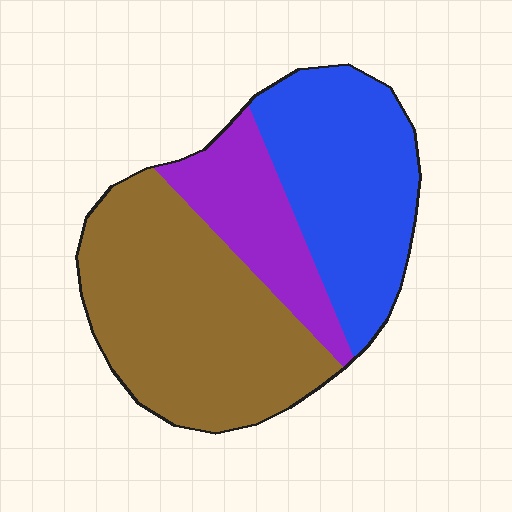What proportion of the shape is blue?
Blue covers roughly 35% of the shape.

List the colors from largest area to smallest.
From largest to smallest: brown, blue, purple.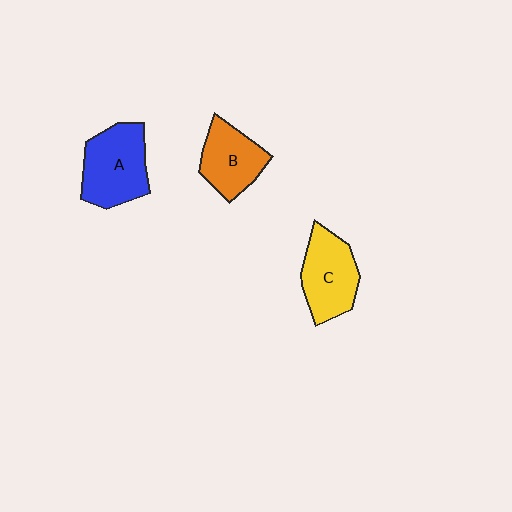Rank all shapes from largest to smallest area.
From largest to smallest: A (blue), C (yellow), B (orange).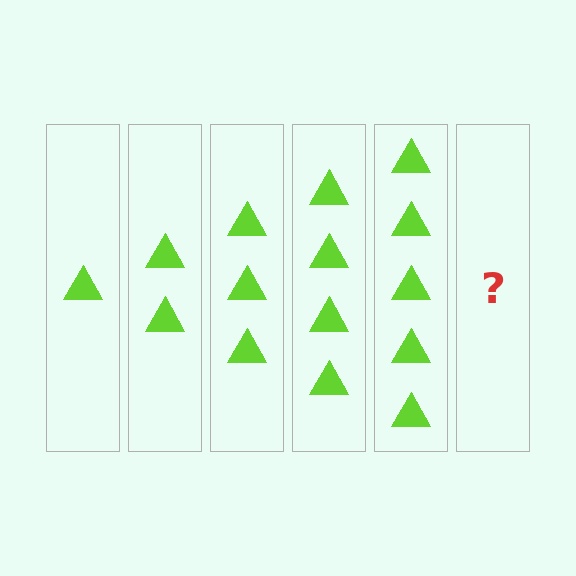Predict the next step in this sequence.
The next step is 6 triangles.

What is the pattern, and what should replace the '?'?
The pattern is that each step adds one more triangle. The '?' should be 6 triangles.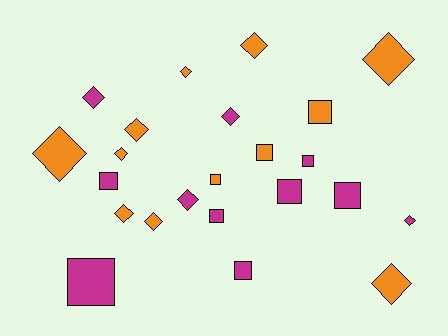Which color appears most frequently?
Orange, with 12 objects.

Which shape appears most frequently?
Diamond, with 13 objects.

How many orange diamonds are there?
There are 9 orange diamonds.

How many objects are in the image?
There are 23 objects.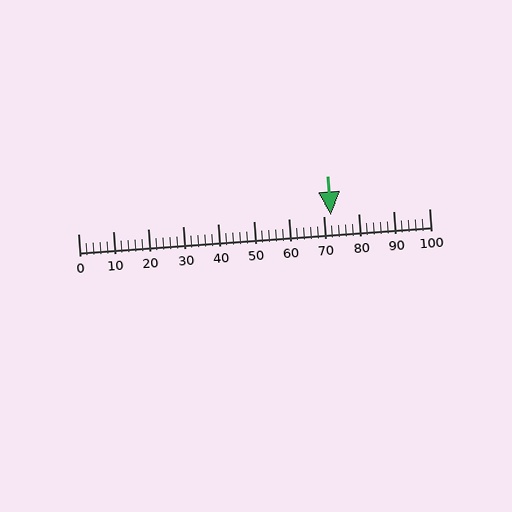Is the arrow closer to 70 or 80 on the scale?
The arrow is closer to 70.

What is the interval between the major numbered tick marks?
The major tick marks are spaced 10 units apart.